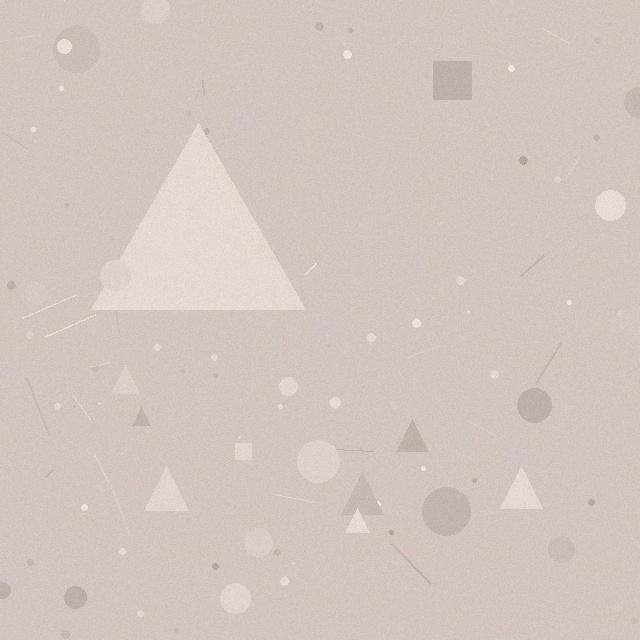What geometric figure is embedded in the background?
A triangle is embedded in the background.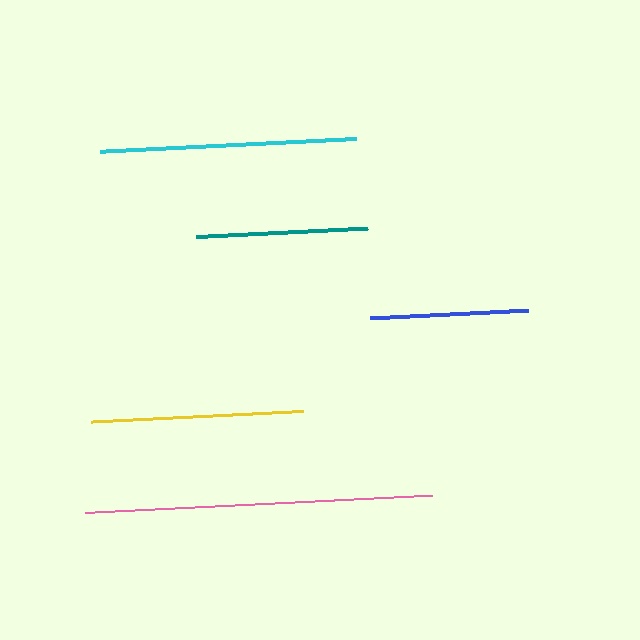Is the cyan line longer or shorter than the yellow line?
The cyan line is longer than the yellow line.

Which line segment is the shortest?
The blue line is the shortest at approximately 158 pixels.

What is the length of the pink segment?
The pink segment is approximately 348 pixels long.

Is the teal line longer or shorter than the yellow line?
The yellow line is longer than the teal line.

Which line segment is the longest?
The pink line is the longest at approximately 348 pixels.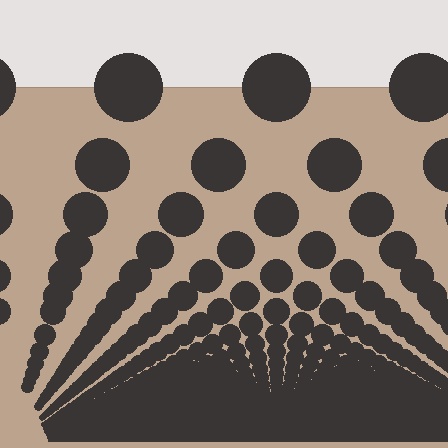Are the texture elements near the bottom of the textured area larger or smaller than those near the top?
Smaller. The gradient is inverted — elements near the bottom are smaller and denser.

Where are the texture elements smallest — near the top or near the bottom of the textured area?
Near the bottom.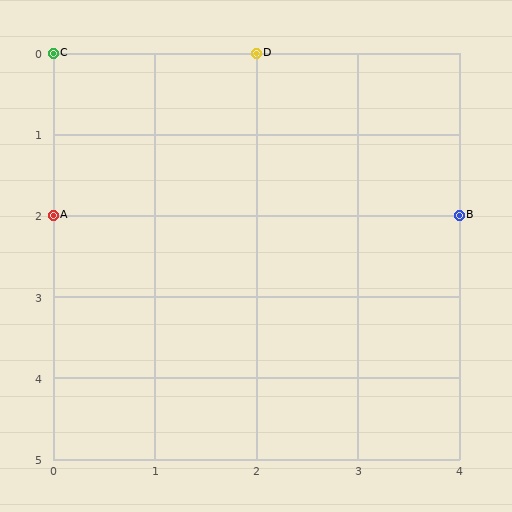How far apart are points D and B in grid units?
Points D and B are 2 columns and 2 rows apart (about 2.8 grid units diagonally).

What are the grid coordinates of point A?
Point A is at grid coordinates (0, 2).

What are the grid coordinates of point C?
Point C is at grid coordinates (0, 0).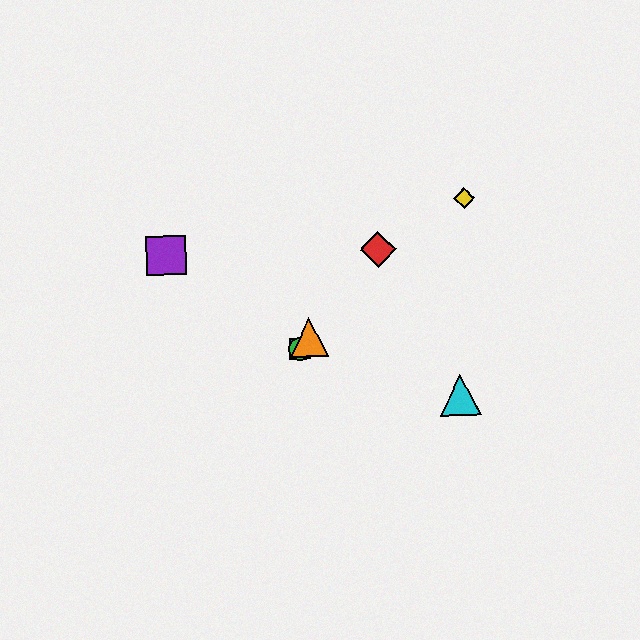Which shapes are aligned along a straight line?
The red diamond, the blue square, the green circle, the orange triangle are aligned along a straight line.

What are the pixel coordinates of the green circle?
The green circle is at (300, 349).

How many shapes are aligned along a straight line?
4 shapes (the red diamond, the blue square, the green circle, the orange triangle) are aligned along a straight line.